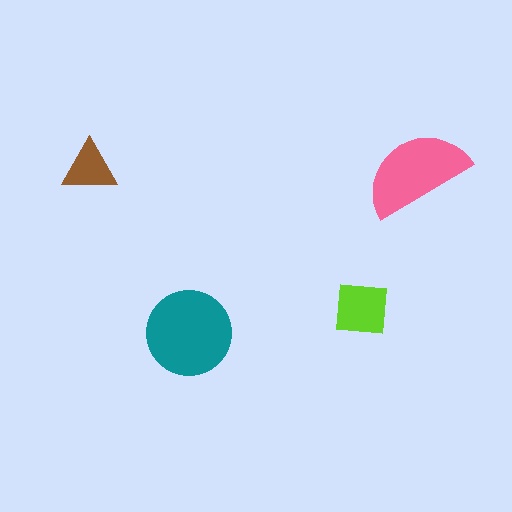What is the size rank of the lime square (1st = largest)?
3rd.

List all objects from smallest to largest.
The brown triangle, the lime square, the pink semicircle, the teal circle.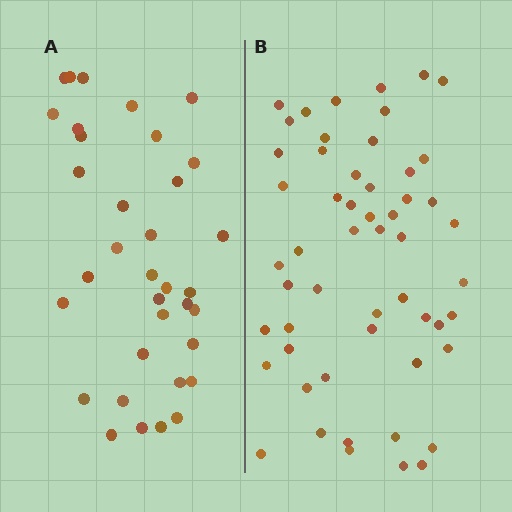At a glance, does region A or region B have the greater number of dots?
Region B (the right region) has more dots.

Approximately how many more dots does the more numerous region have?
Region B has approximately 20 more dots than region A.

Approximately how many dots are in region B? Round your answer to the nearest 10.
About 50 dots. (The exact count is 54, which rounds to 50.)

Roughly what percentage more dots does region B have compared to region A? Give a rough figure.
About 55% more.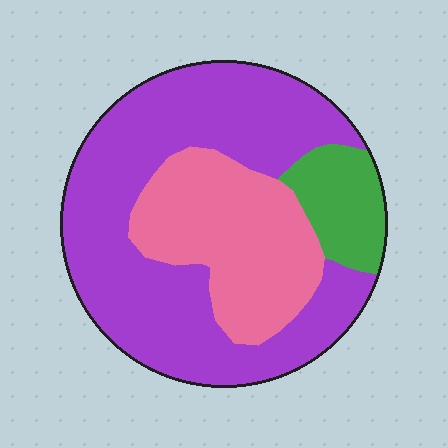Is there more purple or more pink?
Purple.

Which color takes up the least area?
Green, at roughly 10%.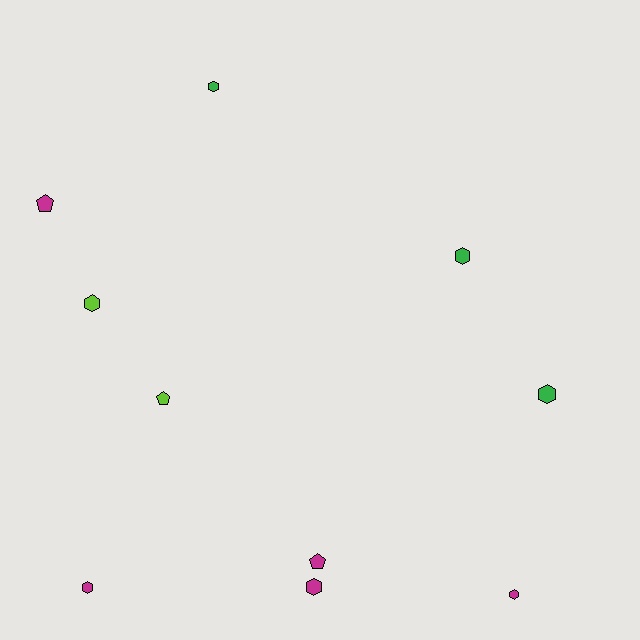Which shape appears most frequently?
Hexagon, with 7 objects.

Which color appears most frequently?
Magenta, with 5 objects.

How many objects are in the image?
There are 10 objects.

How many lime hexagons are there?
There is 1 lime hexagon.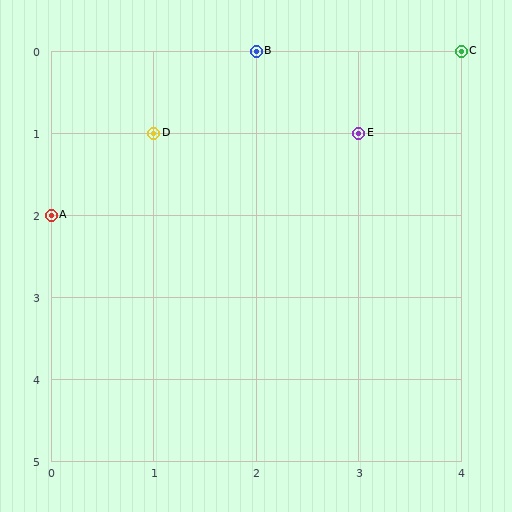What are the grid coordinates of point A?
Point A is at grid coordinates (0, 2).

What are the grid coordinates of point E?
Point E is at grid coordinates (3, 1).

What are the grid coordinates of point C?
Point C is at grid coordinates (4, 0).